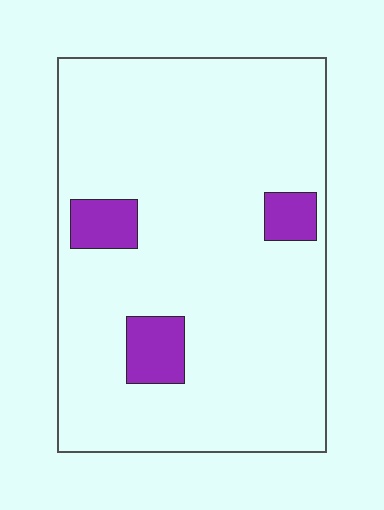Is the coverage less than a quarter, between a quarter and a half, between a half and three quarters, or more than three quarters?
Less than a quarter.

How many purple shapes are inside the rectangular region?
3.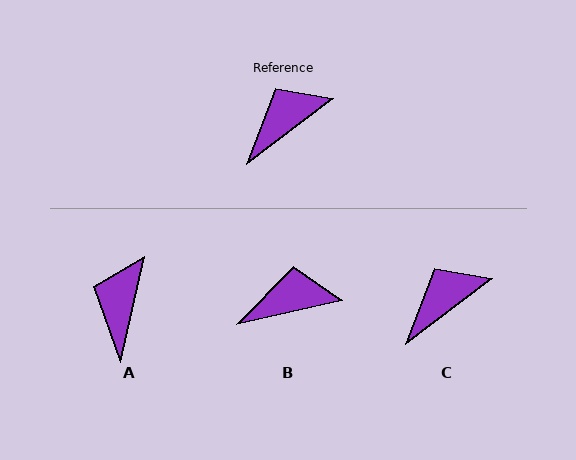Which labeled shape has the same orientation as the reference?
C.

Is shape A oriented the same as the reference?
No, it is off by about 41 degrees.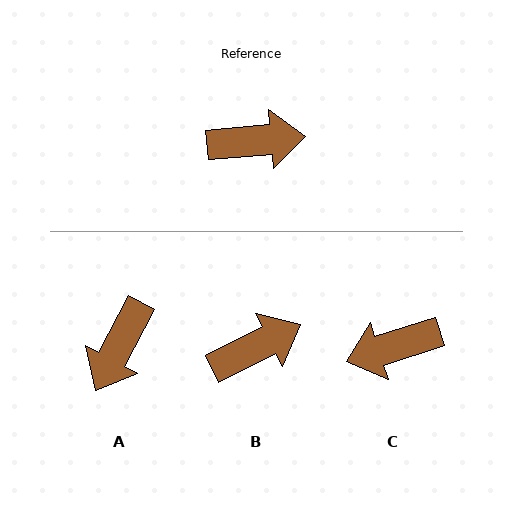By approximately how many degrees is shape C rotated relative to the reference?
Approximately 167 degrees clockwise.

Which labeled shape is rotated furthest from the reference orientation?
C, about 167 degrees away.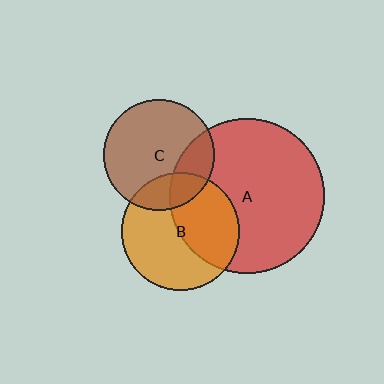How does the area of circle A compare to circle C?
Approximately 2.0 times.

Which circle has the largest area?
Circle A (red).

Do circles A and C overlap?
Yes.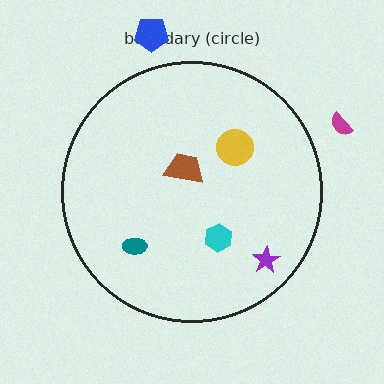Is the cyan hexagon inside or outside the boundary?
Inside.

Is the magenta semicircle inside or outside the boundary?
Outside.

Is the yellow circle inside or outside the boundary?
Inside.